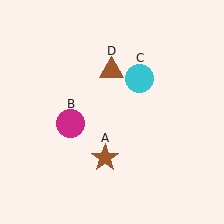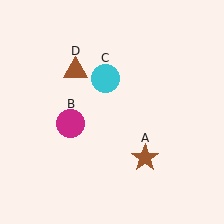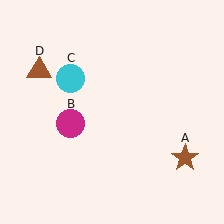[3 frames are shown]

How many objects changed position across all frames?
3 objects changed position: brown star (object A), cyan circle (object C), brown triangle (object D).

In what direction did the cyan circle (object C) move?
The cyan circle (object C) moved left.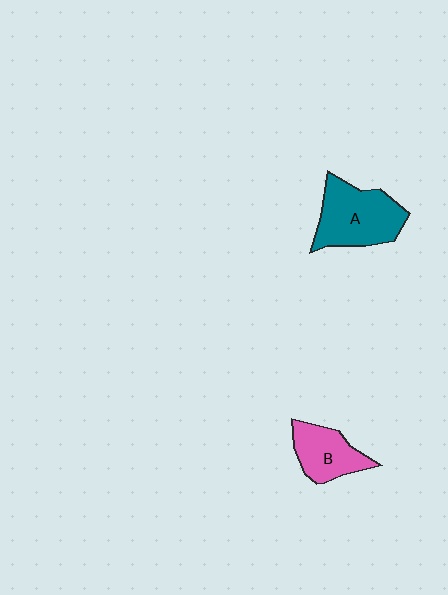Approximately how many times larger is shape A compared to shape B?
Approximately 1.5 times.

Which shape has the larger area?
Shape A (teal).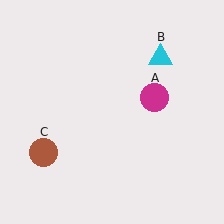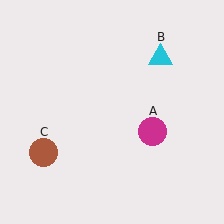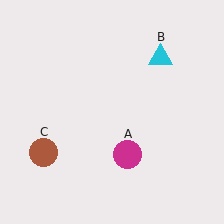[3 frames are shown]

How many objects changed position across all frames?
1 object changed position: magenta circle (object A).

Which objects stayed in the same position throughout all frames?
Cyan triangle (object B) and brown circle (object C) remained stationary.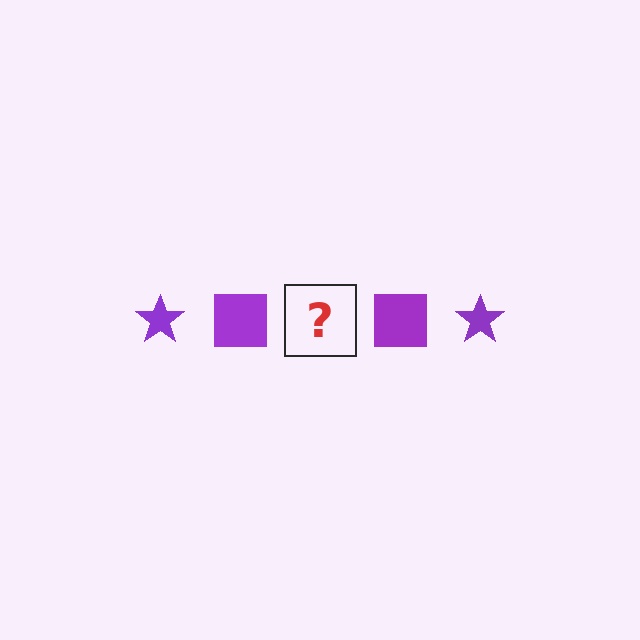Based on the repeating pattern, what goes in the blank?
The blank should be a purple star.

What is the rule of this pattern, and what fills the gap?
The rule is that the pattern cycles through star, square shapes in purple. The gap should be filled with a purple star.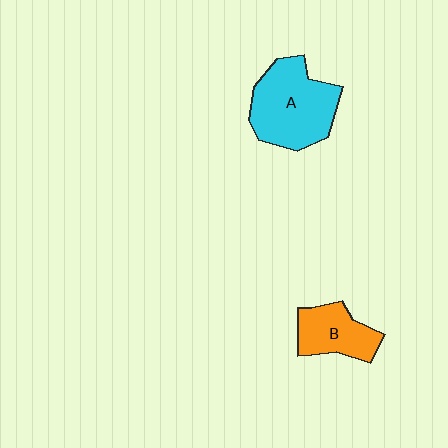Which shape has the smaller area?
Shape B (orange).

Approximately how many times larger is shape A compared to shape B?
Approximately 1.7 times.